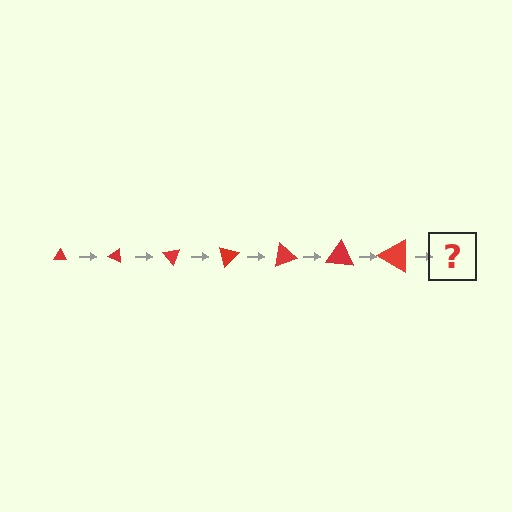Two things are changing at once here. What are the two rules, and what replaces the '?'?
The two rules are that the triangle grows larger each step and it rotates 25 degrees each step. The '?' should be a triangle, larger than the previous one and rotated 175 degrees from the start.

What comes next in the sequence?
The next element should be a triangle, larger than the previous one and rotated 175 degrees from the start.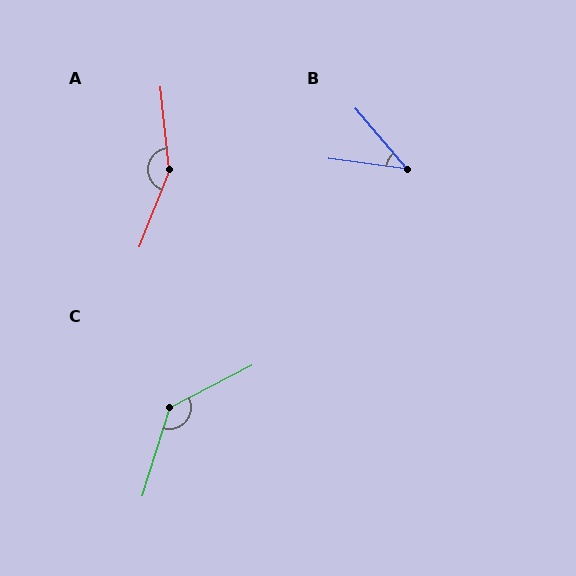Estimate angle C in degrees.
Approximately 134 degrees.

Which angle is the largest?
A, at approximately 153 degrees.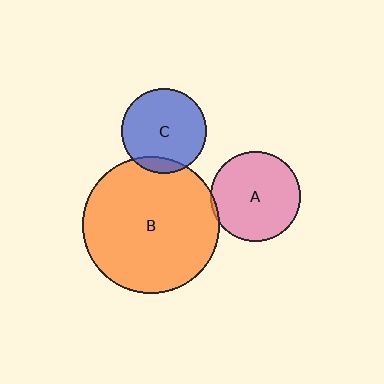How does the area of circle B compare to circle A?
Approximately 2.3 times.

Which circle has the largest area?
Circle B (orange).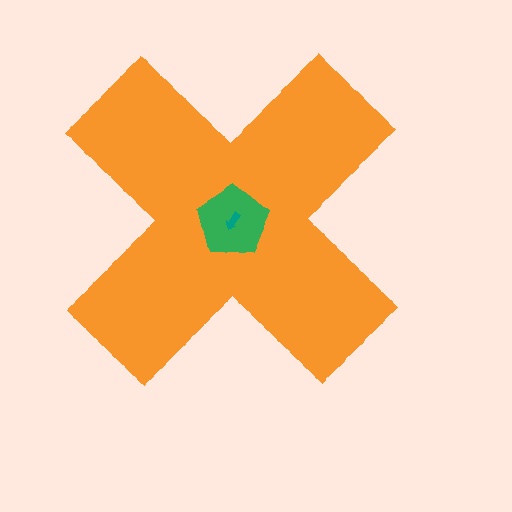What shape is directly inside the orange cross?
The green pentagon.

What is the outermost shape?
The orange cross.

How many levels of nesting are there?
3.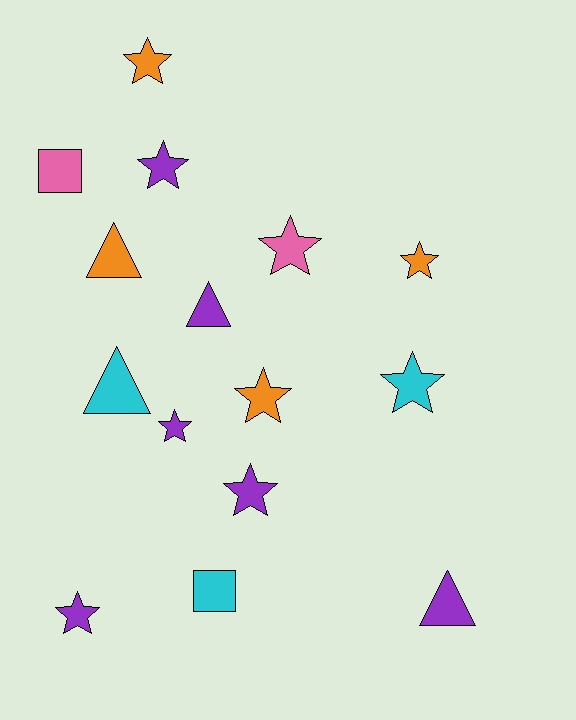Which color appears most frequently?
Purple, with 6 objects.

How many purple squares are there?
There are no purple squares.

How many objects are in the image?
There are 15 objects.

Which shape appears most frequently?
Star, with 9 objects.